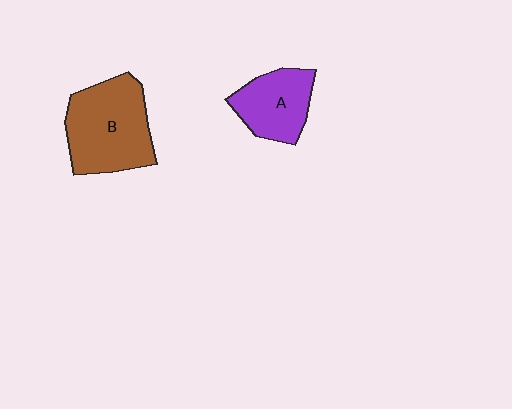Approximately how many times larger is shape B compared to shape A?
Approximately 1.6 times.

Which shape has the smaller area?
Shape A (purple).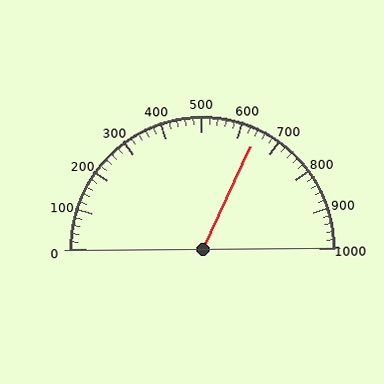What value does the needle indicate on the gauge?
The needle indicates approximately 640.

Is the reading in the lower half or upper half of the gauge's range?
The reading is in the upper half of the range (0 to 1000).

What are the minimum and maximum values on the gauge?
The gauge ranges from 0 to 1000.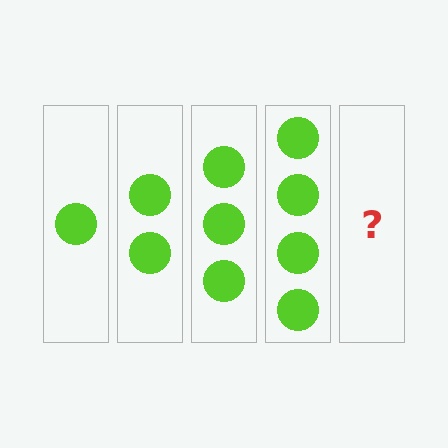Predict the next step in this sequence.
The next step is 5 circles.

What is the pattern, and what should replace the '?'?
The pattern is that each step adds one more circle. The '?' should be 5 circles.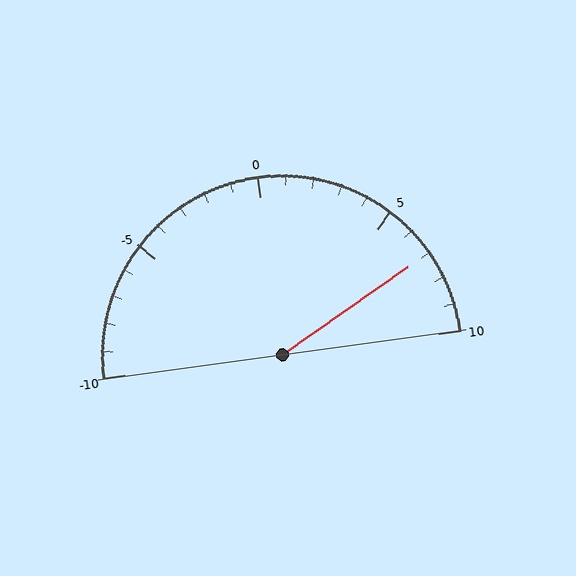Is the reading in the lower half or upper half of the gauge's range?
The reading is in the upper half of the range (-10 to 10).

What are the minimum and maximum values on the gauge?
The gauge ranges from -10 to 10.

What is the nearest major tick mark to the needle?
The nearest major tick mark is 5.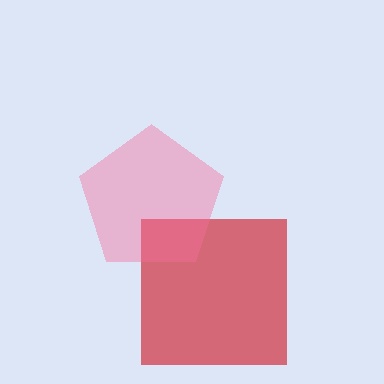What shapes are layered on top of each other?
The layered shapes are: a red square, a pink pentagon.